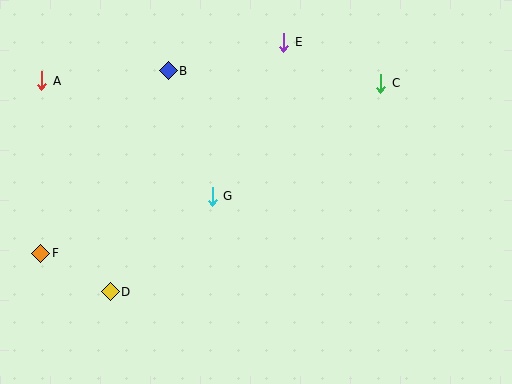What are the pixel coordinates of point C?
Point C is at (381, 83).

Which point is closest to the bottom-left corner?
Point F is closest to the bottom-left corner.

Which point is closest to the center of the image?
Point G at (212, 196) is closest to the center.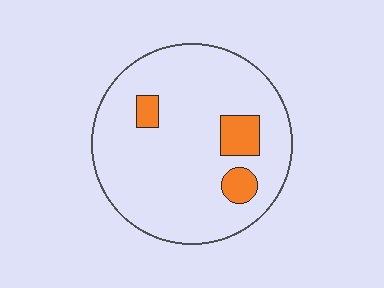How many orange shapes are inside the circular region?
3.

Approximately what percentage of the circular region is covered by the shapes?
Approximately 10%.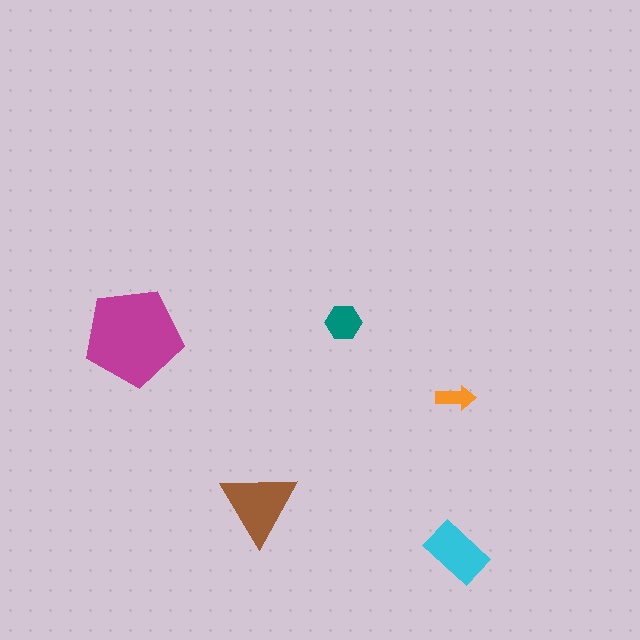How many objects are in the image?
There are 5 objects in the image.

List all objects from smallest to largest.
The orange arrow, the teal hexagon, the cyan rectangle, the brown triangle, the magenta pentagon.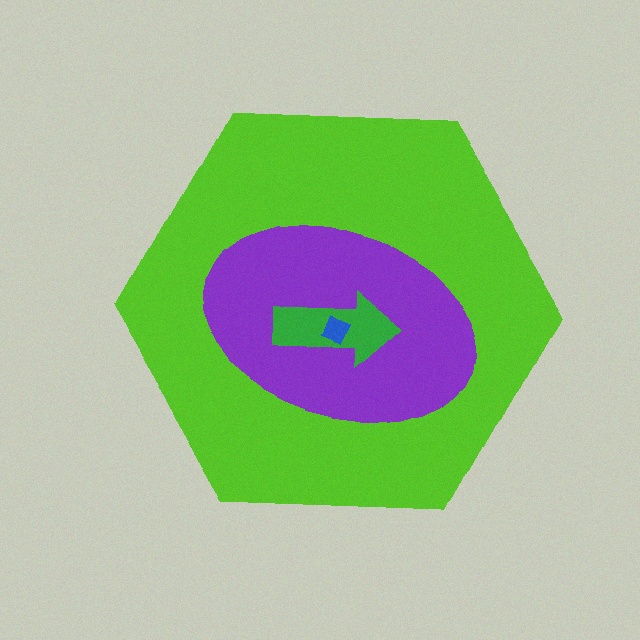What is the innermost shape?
The blue diamond.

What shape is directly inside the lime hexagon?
The purple ellipse.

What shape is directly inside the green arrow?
The blue diamond.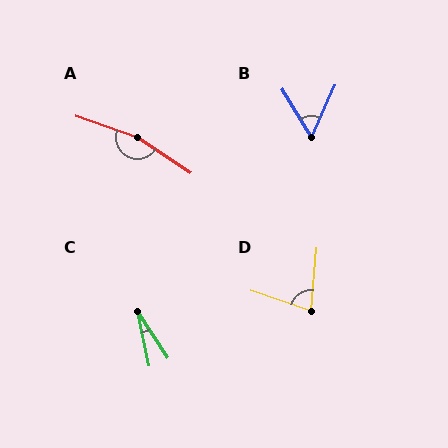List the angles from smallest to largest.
C (22°), B (56°), D (76°), A (166°).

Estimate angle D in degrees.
Approximately 76 degrees.